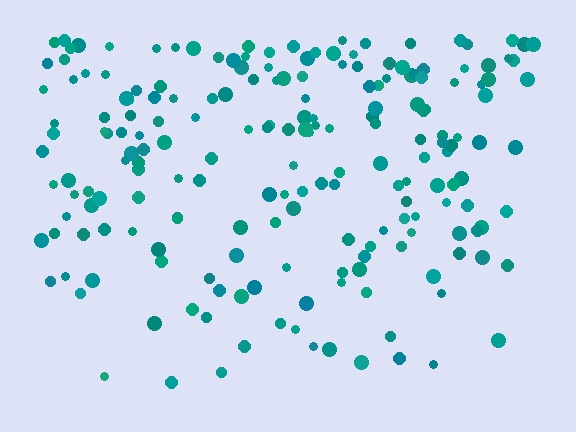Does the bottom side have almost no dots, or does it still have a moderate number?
Still a moderate number, just noticeably fewer than the top.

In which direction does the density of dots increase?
From bottom to top, with the top side densest.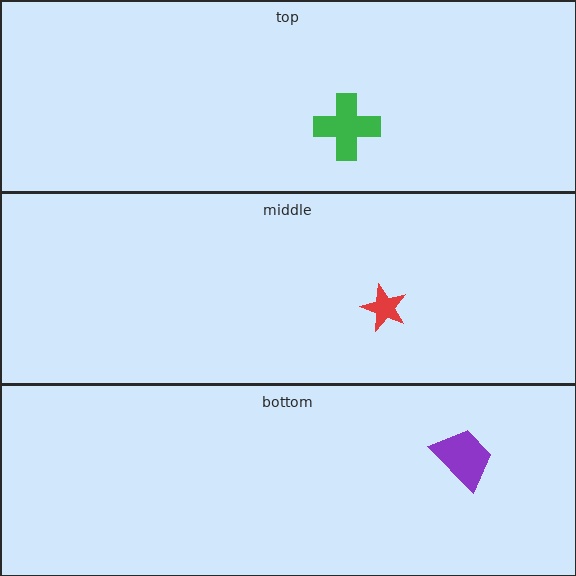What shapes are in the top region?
The green cross.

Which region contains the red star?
The middle region.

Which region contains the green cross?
The top region.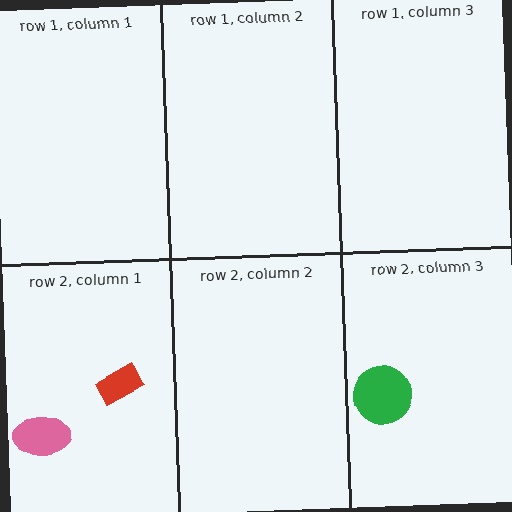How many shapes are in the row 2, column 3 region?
1.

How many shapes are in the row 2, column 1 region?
2.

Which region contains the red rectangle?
The row 2, column 1 region.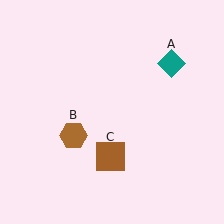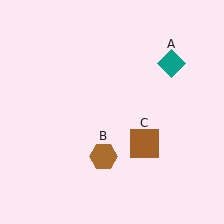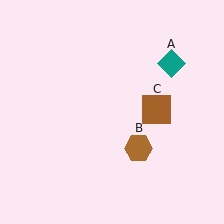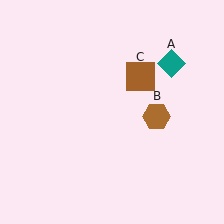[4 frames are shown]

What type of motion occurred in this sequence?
The brown hexagon (object B), brown square (object C) rotated counterclockwise around the center of the scene.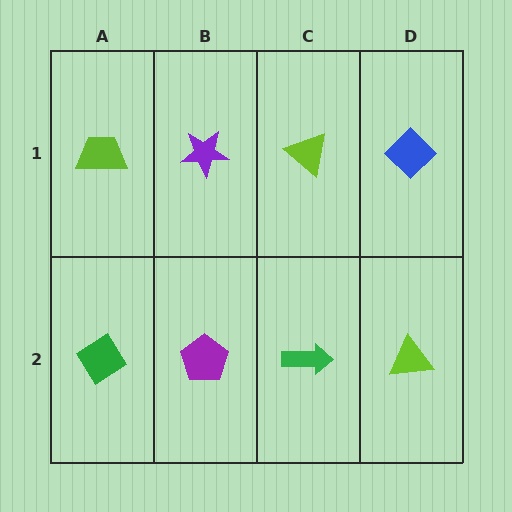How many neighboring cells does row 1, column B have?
3.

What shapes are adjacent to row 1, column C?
A green arrow (row 2, column C), a purple star (row 1, column B), a blue diamond (row 1, column D).